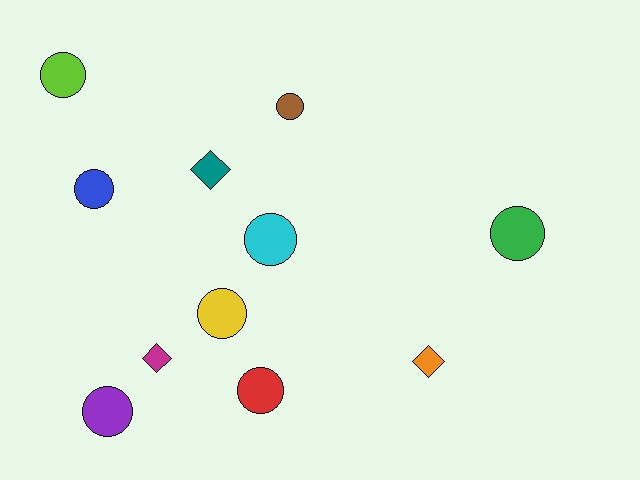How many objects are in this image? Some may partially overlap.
There are 11 objects.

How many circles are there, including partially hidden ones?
There are 8 circles.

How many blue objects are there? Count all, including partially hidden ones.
There is 1 blue object.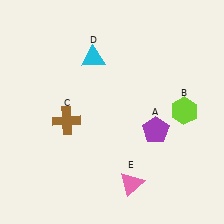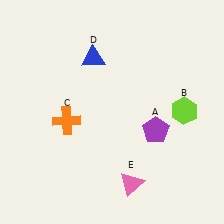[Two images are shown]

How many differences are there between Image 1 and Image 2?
There are 2 differences between the two images.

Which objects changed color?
C changed from brown to orange. D changed from cyan to blue.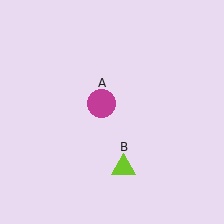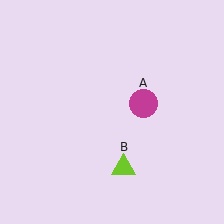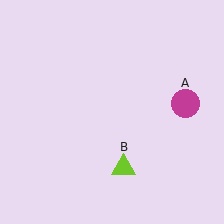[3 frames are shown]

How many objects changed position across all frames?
1 object changed position: magenta circle (object A).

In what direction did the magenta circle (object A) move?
The magenta circle (object A) moved right.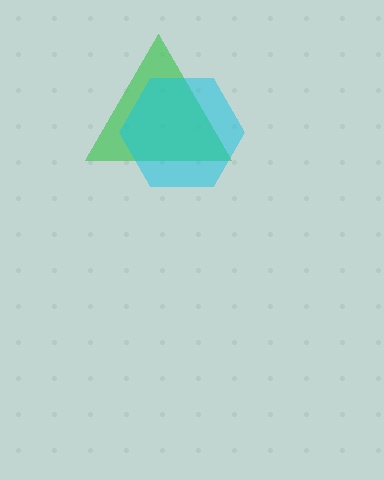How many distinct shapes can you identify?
There are 2 distinct shapes: a green triangle, a cyan hexagon.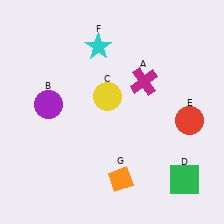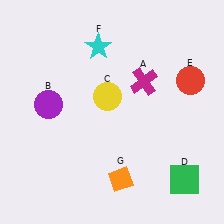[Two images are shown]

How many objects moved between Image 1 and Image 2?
1 object moved between the two images.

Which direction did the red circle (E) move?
The red circle (E) moved up.